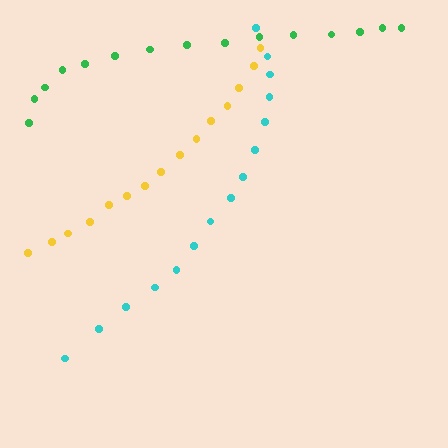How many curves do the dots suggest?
There are 3 distinct paths.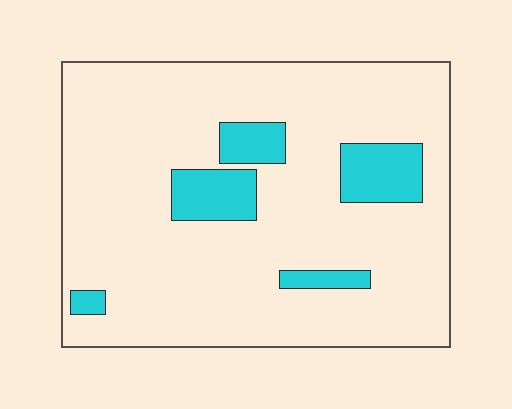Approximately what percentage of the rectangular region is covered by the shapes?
Approximately 15%.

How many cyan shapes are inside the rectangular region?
5.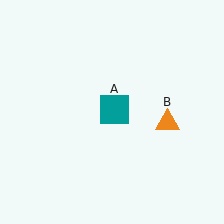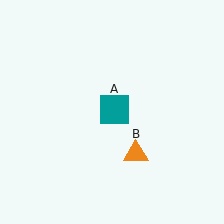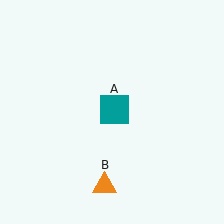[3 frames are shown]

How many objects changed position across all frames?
1 object changed position: orange triangle (object B).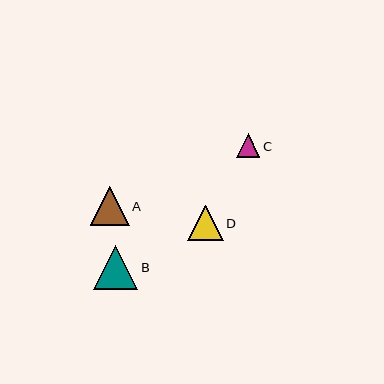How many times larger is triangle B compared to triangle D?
Triangle B is approximately 1.3 times the size of triangle D.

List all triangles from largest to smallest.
From largest to smallest: B, A, D, C.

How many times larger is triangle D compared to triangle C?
Triangle D is approximately 1.5 times the size of triangle C.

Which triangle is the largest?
Triangle B is the largest with a size of approximately 45 pixels.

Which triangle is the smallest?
Triangle C is the smallest with a size of approximately 24 pixels.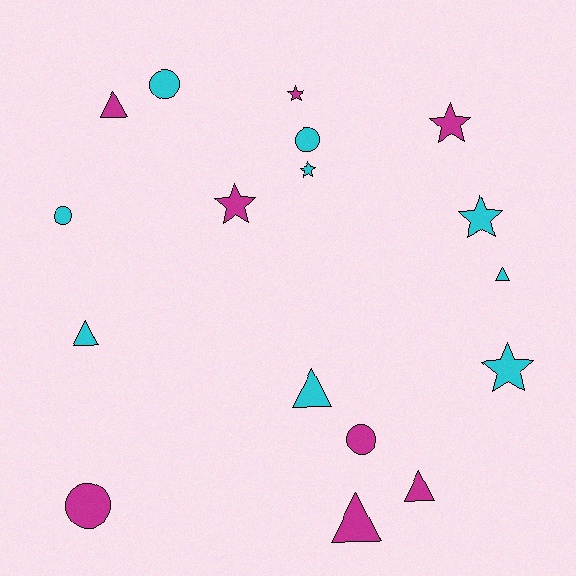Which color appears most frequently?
Cyan, with 9 objects.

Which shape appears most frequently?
Triangle, with 6 objects.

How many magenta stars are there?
There are 3 magenta stars.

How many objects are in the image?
There are 17 objects.